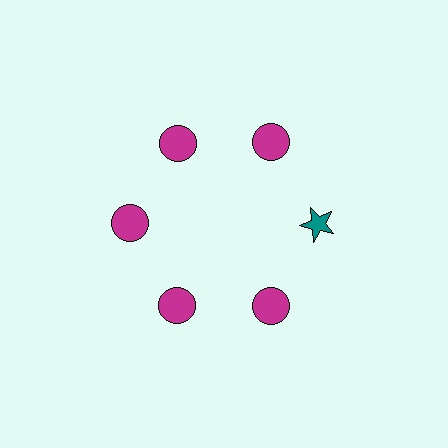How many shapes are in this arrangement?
There are 6 shapes arranged in a ring pattern.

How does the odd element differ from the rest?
It differs in both color (teal instead of magenta) and shape (star instead of circle).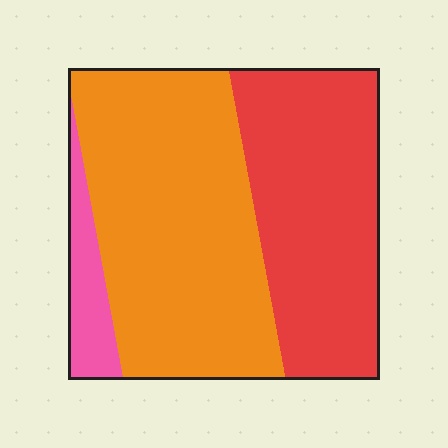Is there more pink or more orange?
Orange.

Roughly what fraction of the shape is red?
Red takes up between a quarter and a half of the shape.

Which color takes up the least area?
Pink, at roughly 10%.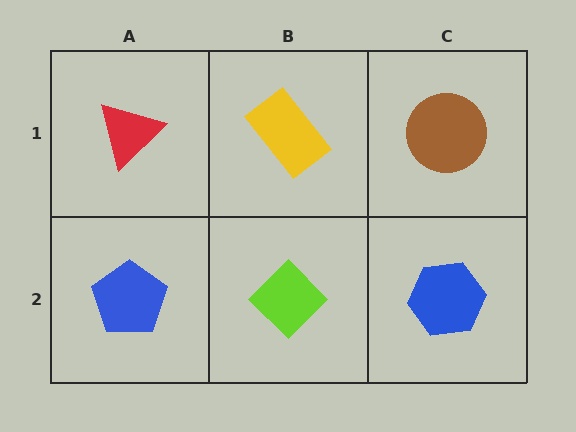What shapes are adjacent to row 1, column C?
A blue hexagon (row 2, column C), a yellow rectangle (row 1, column B).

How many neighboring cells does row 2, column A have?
2.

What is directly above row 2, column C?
A brown circle.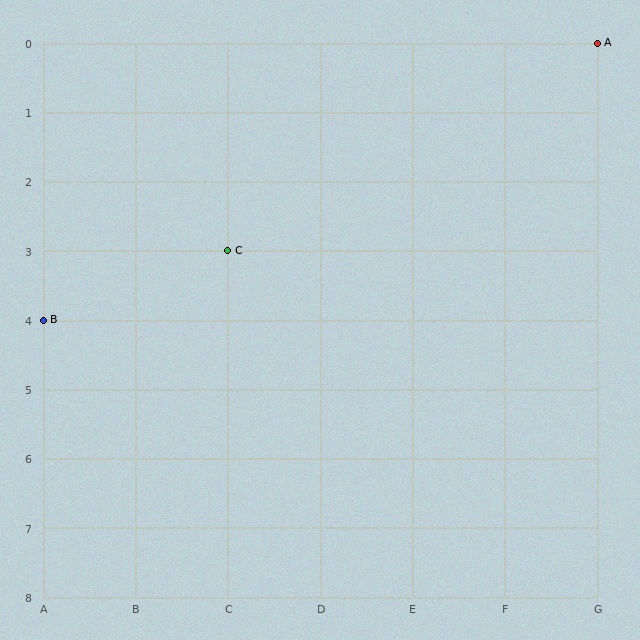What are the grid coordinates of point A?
Point A is at grid coordinates (G, 0).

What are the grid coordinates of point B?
Point B is at grid coordinates (A, 4).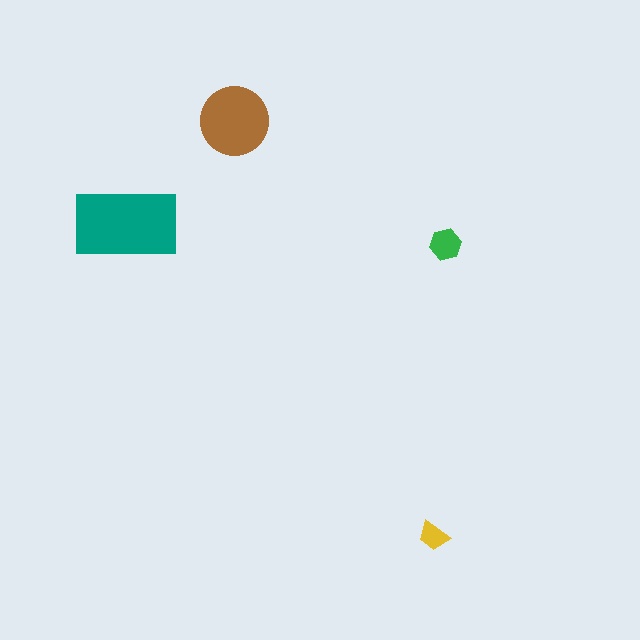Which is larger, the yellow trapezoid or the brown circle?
The brown circle.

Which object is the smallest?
The yellow trapezoid.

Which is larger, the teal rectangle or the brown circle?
The teal rectangle.